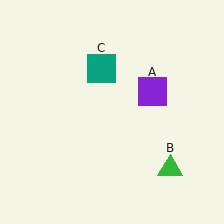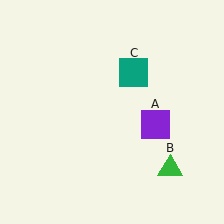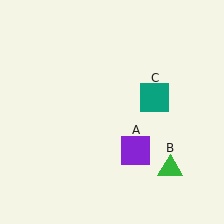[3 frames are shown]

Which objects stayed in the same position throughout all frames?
Green triangle (object B) remained stationary.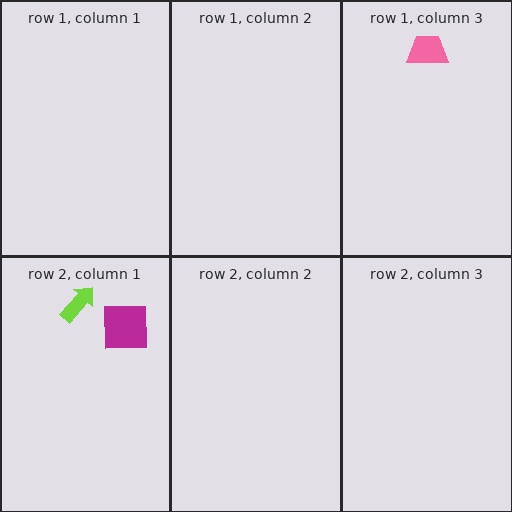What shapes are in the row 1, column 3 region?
The pink trapezoid.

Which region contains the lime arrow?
The row 2, column 1 region.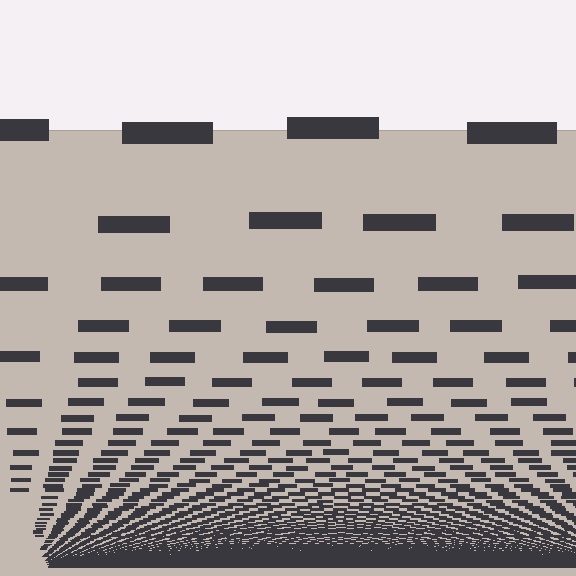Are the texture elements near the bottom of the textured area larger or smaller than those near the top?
Smaller. The gradient is inverted — elements near the bottom are smaller and denser.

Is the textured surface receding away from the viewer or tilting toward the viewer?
The surface appears to tilt toward the viewer. Texture elements get larger and sparser toward the top.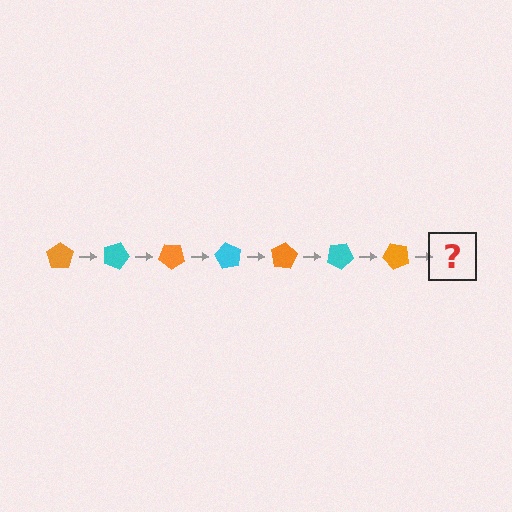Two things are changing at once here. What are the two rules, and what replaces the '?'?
The two rules are that it rotates 20 degrees each step and the color cycles through orange and cyan. The '?' should be a cyan pentagon, rotated 140 degrees from the start.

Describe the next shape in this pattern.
It should be a cyan pentagon, rotated 140 degrees from the start.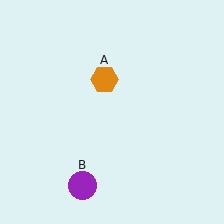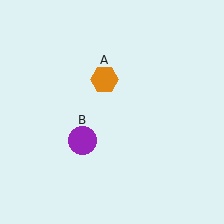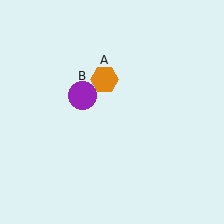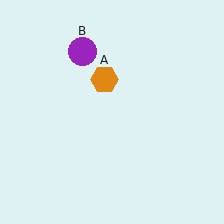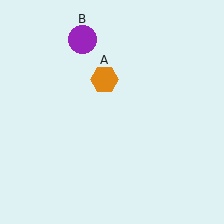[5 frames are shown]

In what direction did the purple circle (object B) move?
The purple circle (object B) moved up.